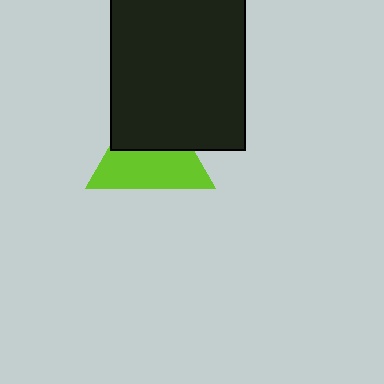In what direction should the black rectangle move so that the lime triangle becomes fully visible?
The black rectangle should move up. That is the shortest direction to clear the overlap and leave the lime triangle fully visible.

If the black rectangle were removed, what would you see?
You would see the complete lime triangle.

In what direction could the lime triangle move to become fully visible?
The lime triangle could move down. That would shift it out from behind the black rectangle entirely.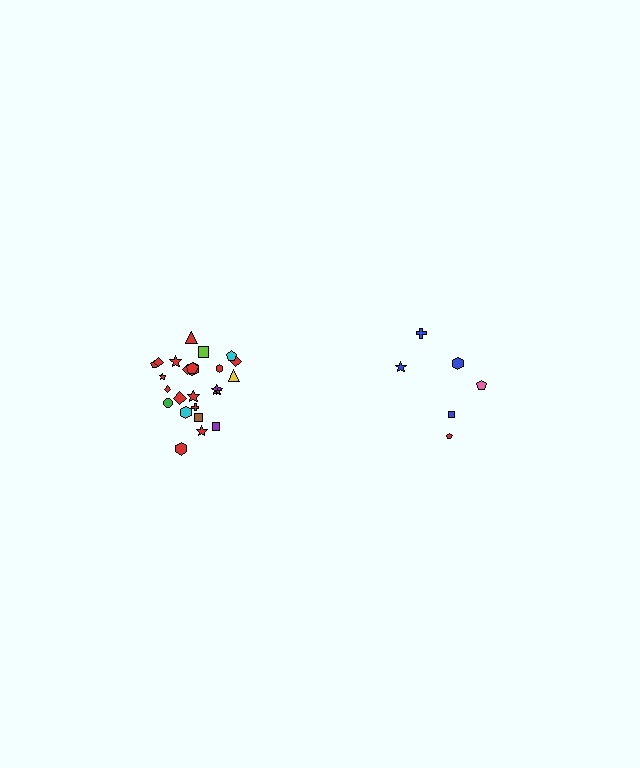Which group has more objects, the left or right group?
The left group.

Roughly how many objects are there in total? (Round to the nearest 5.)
Roughly 30 objects in total.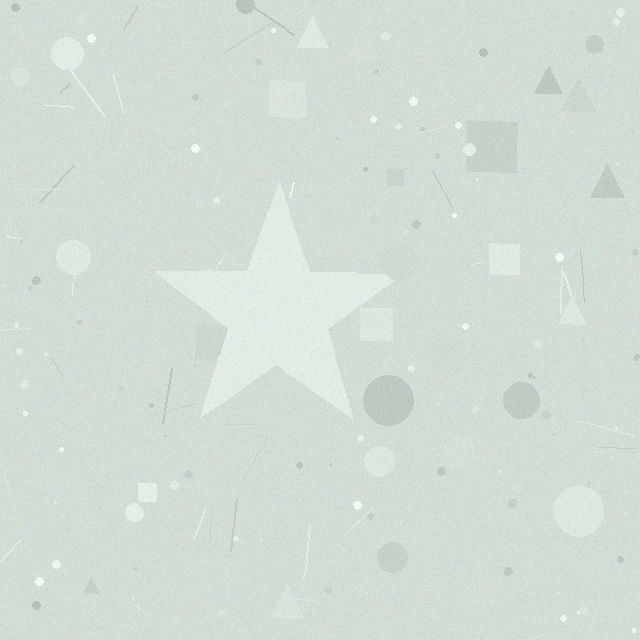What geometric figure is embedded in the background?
A star is embedded in the background.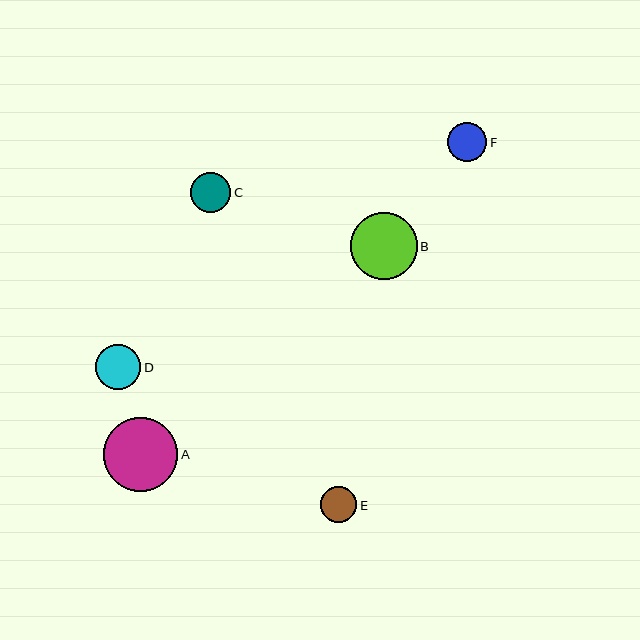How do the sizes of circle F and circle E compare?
Circle F and circle E are approximately the same size.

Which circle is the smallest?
Circle E is the smallest with a size of approximately 36 pixels.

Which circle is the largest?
Circle A is the largest with a size of approximately 74 pixels.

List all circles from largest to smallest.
From largest to smallest: A, B, D, C, F, E.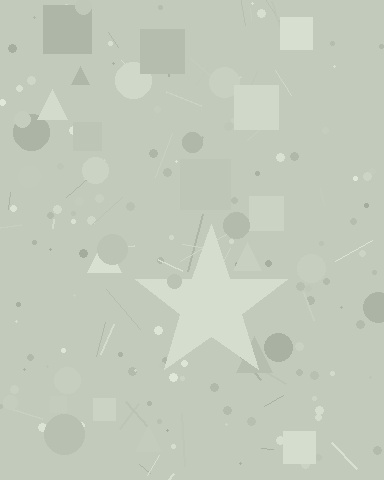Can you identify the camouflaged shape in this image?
The camouflaged shape is a star.